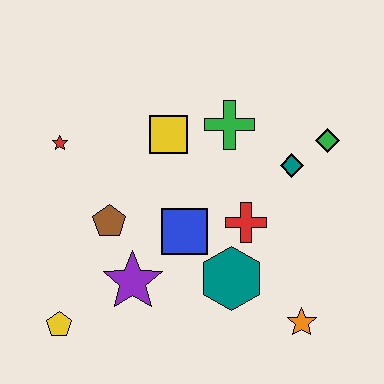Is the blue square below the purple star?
No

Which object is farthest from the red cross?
The yellow pentagon is farthest from the red cross.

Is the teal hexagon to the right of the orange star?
No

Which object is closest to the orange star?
The teal hexagon is closest to the orange star.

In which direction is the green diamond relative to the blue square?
The green diamond is to the right of the blue square.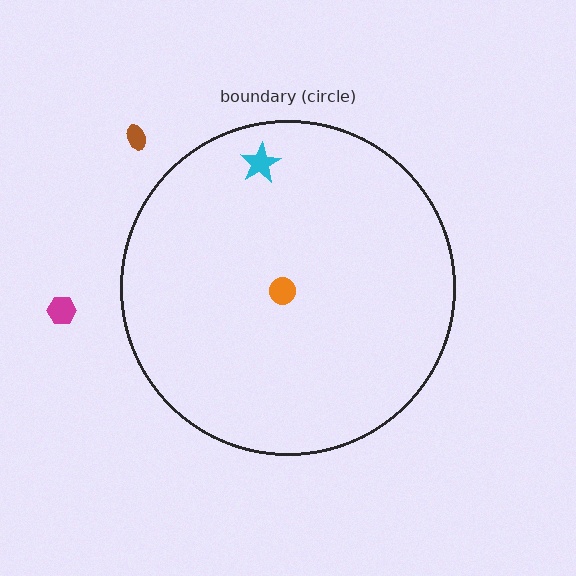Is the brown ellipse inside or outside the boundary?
Outside.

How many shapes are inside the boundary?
2 inside, 2 outside.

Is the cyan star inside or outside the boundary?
Inside.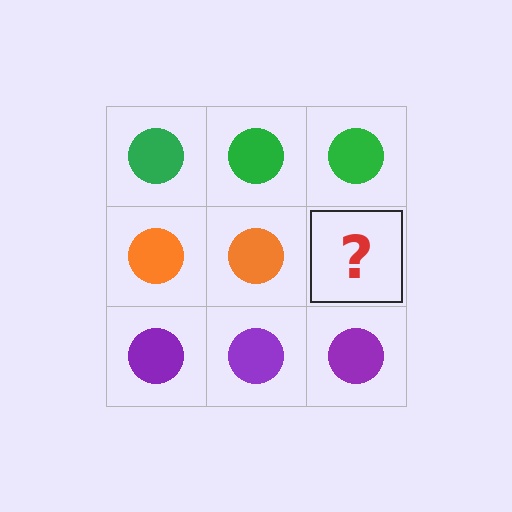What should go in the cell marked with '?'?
The missing cell should contain an orange circle.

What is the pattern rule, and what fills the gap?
The rule is that each row has a consistent color. The gap should be filled with an orange circle.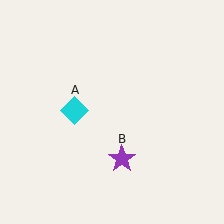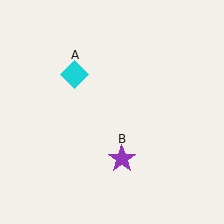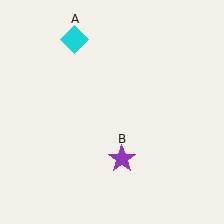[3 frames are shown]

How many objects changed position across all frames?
1 object changed position: cyan diamond (object A).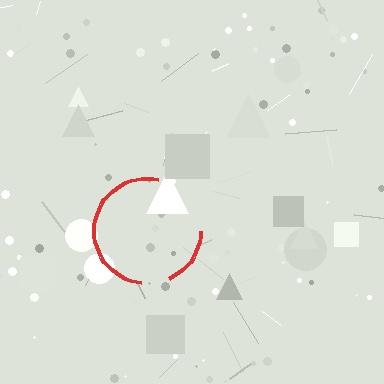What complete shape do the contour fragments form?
The contour fragments form a circle.